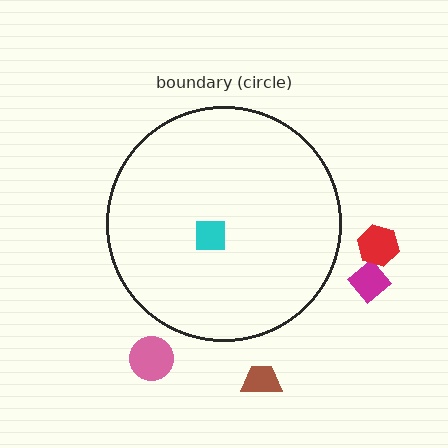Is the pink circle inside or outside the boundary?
Outside.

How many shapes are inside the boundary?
1 inside, 4 outside.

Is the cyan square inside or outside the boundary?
Inside.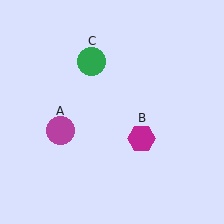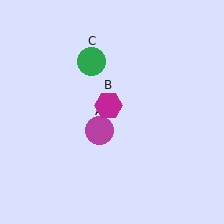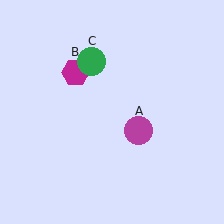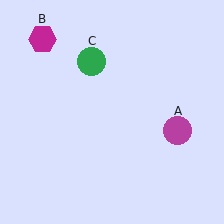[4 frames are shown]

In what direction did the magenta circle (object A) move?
The magenta circle (object A) moved right.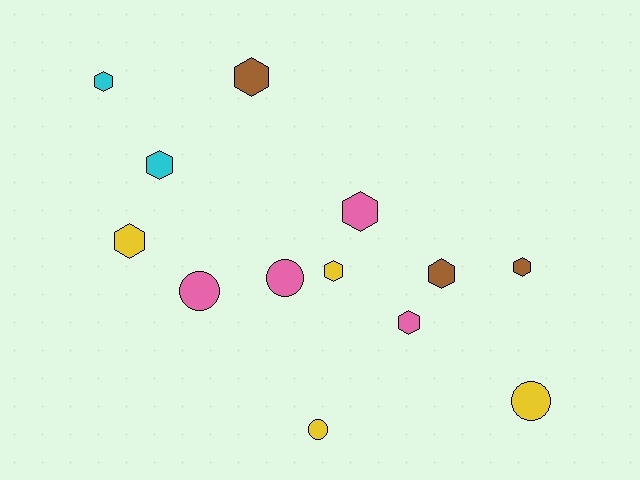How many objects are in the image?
There are 13 objects.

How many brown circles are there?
There are no brown circles.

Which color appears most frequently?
Yellow, with 4 objects.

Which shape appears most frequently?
Hexagon, with 9 objects.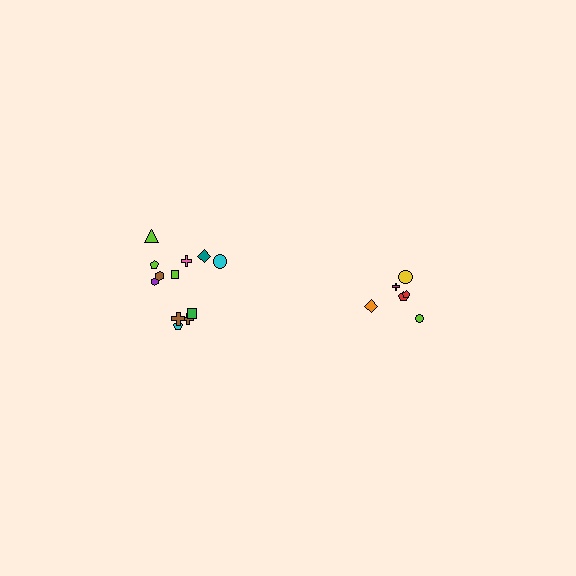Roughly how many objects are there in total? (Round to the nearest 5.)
Roughly 20 objects in total.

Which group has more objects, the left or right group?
The left group.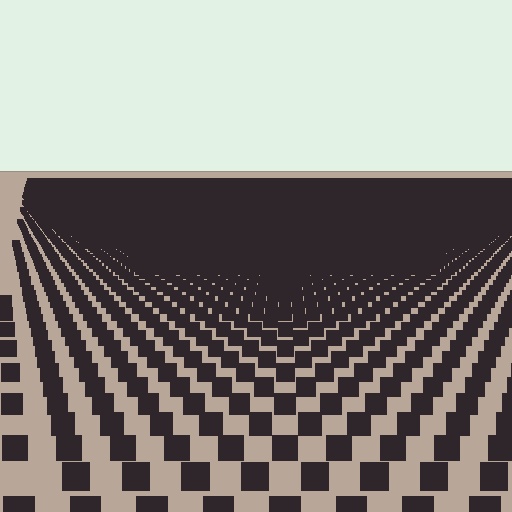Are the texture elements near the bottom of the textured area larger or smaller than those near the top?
Larger. Near the bottom, elements are closer to the viewer and appear at a bigger on-screen size.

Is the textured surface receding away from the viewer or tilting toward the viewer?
The surface is receding away from the viewer. Texture elements get smaller and denser toward the top.